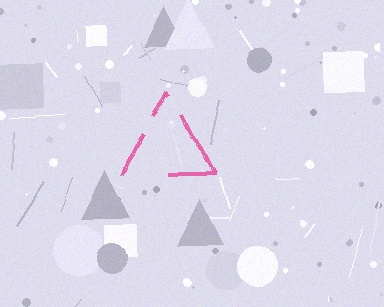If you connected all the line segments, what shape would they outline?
They would outline a triangle.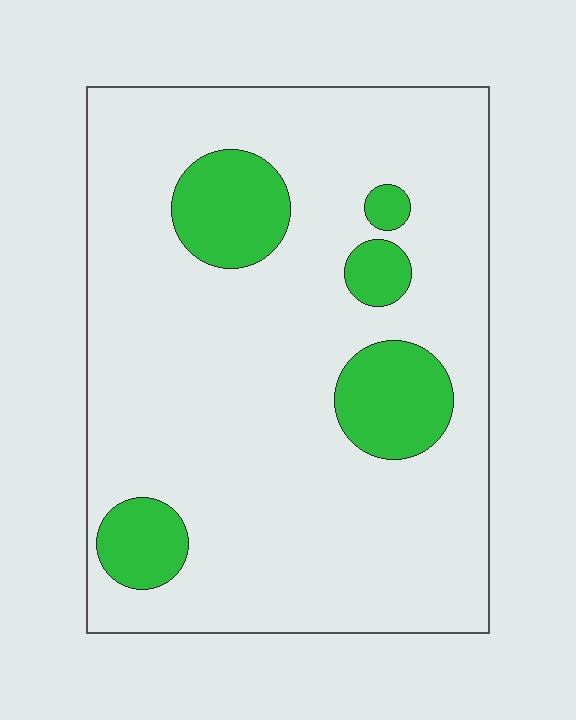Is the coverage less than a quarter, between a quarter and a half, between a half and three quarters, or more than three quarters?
Less than a quarter.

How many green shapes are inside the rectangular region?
5.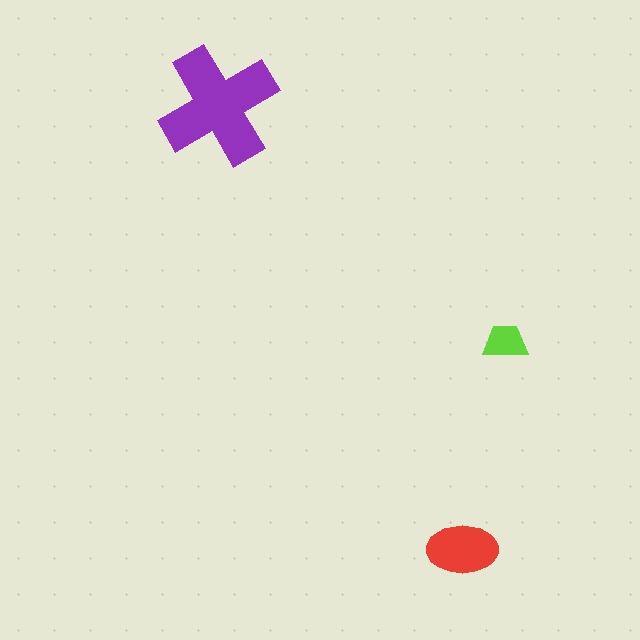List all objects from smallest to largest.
The lime trapezoid, the red ellipse, the purple cross.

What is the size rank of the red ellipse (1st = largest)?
2nd.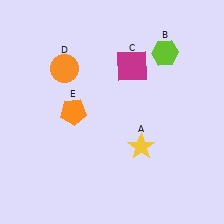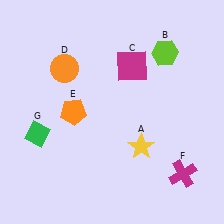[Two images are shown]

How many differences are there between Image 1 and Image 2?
There are 2 differences between the two images.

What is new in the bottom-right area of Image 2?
A magenta cross (F) was added in the bottom-right area of Image 2.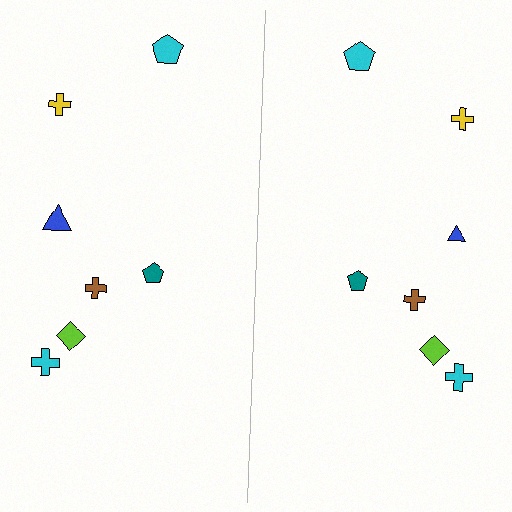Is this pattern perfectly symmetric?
No, the pattern is not perfectly symmetric. The blue triangle on the right side has a different size than its mirror counterpart.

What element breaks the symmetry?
The blue triangle on the right side has a different size than its mirror counterpart.